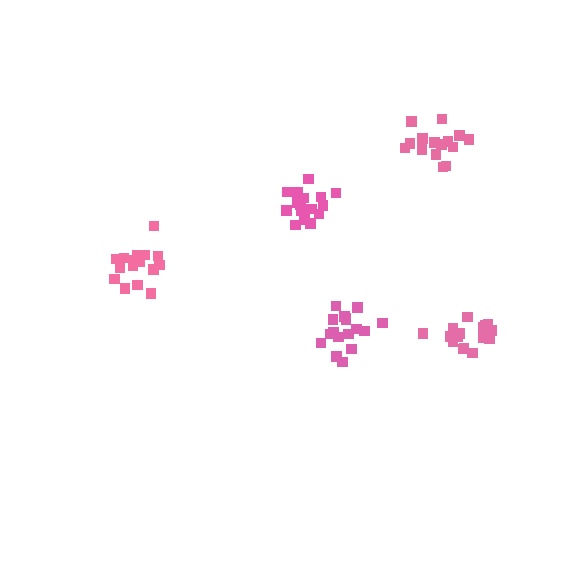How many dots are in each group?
Group 1: 18 dots, Group 2: 17 dots, Group 3: 16 dots, Group 4: 16 dots, Group 5: 15 dots (82 total).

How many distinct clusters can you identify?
There are 5 distinct clusters.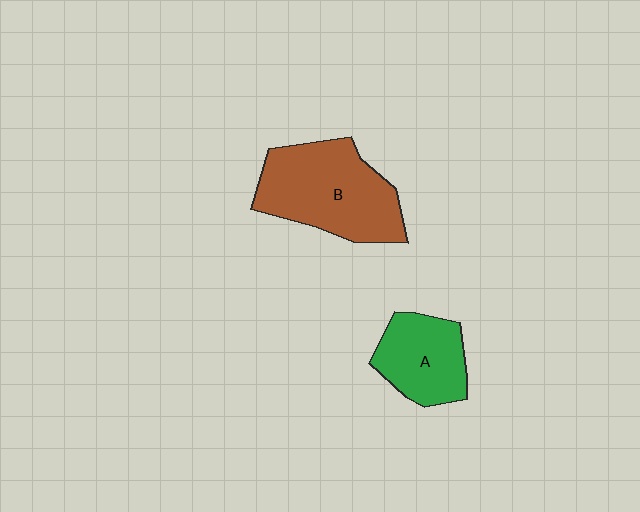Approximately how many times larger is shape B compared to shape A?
Approximately 1.6 times.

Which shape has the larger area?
Shape B (brown).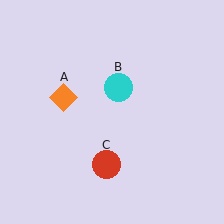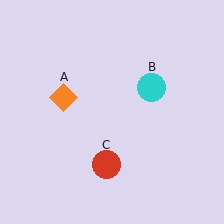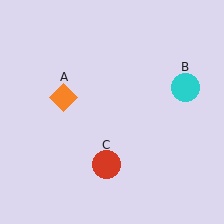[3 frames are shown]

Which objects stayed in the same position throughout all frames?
Orange diamond (object A) and red circle (object C) remained stationary.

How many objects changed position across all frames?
1 object changed position: cyan circle (object B).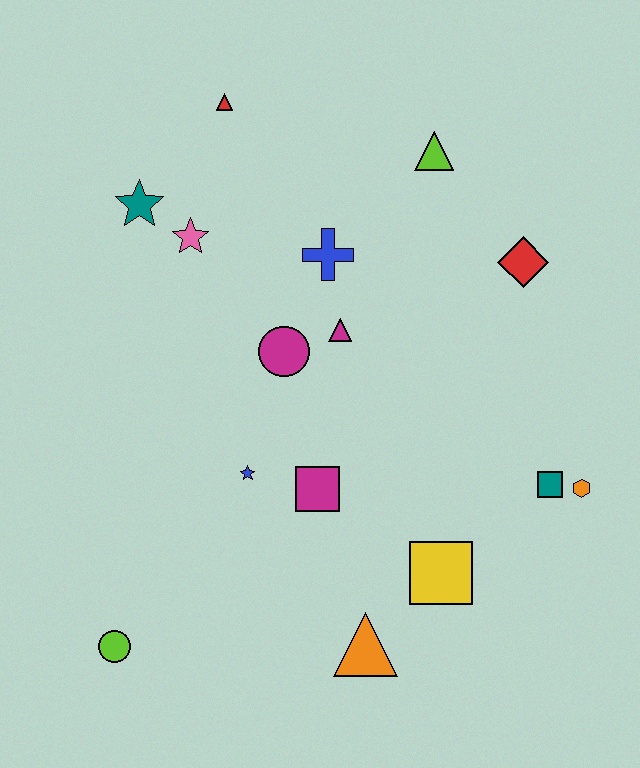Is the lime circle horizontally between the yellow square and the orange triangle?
No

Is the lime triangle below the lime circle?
No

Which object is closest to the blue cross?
The magenta triangle is closest to the blue cross.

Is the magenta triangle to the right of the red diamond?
No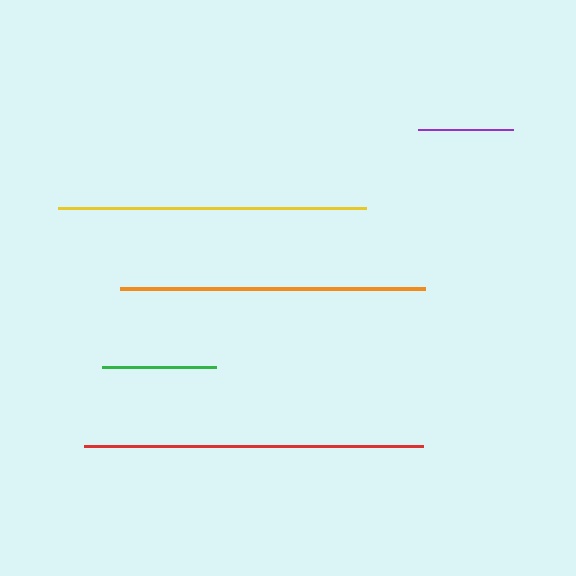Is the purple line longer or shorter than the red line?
The red line is longer than the purple line.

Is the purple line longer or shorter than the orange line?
The orange line is longer than the purple line.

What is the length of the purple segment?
The purple segment is approximately 95 pixels long.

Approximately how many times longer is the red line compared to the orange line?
The red line is approximately 1.1 times the length of the orange line.